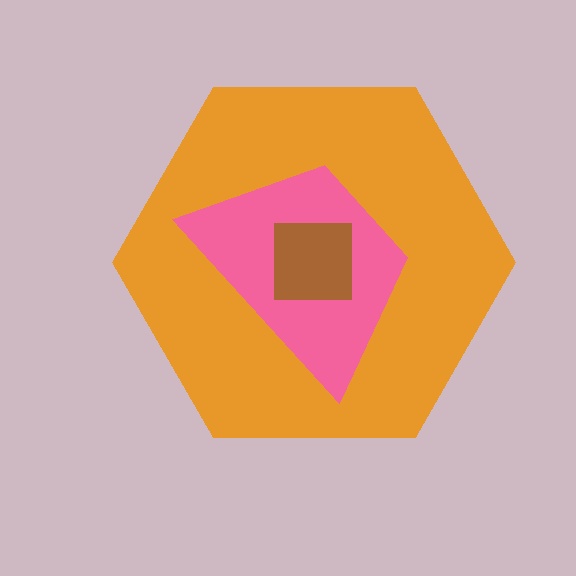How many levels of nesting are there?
3.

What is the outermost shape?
The orange hexagon.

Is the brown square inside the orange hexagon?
Yes.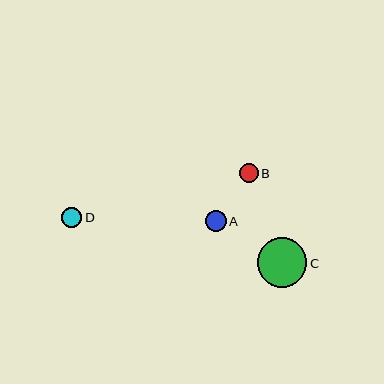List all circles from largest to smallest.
From largest to smallest: C, A, D, B.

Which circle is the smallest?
Circle B is the smallest with a size of approximately 19 pixels.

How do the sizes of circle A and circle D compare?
Circle A and circle D are approximately the same size.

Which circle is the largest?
Circle C is the largest with a size of approximately 49 pixels.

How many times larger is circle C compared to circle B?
Circle C is approximately 2.6 times the size of circle B.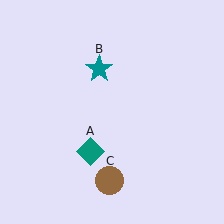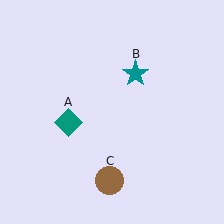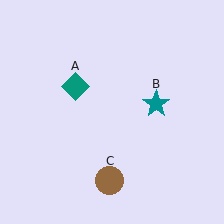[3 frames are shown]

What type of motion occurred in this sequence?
The teal diamond (object A), teal star (object B) rotated clockwise around the center of the scene.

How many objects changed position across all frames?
2 objects changed position: teal diamond (object A), teal star (object B).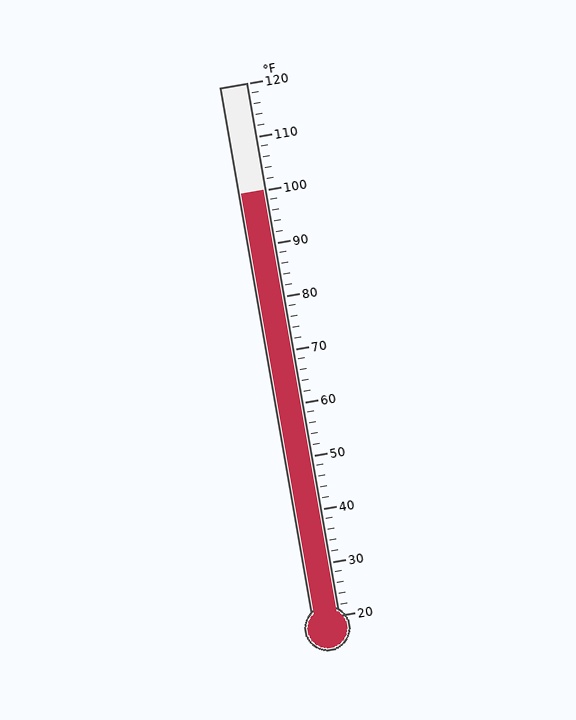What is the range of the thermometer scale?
The thermometer scale ranges from 20°F to 120°F.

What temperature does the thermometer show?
The thermometer shows approximately 100°F.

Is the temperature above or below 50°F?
The temperature is above 50°F.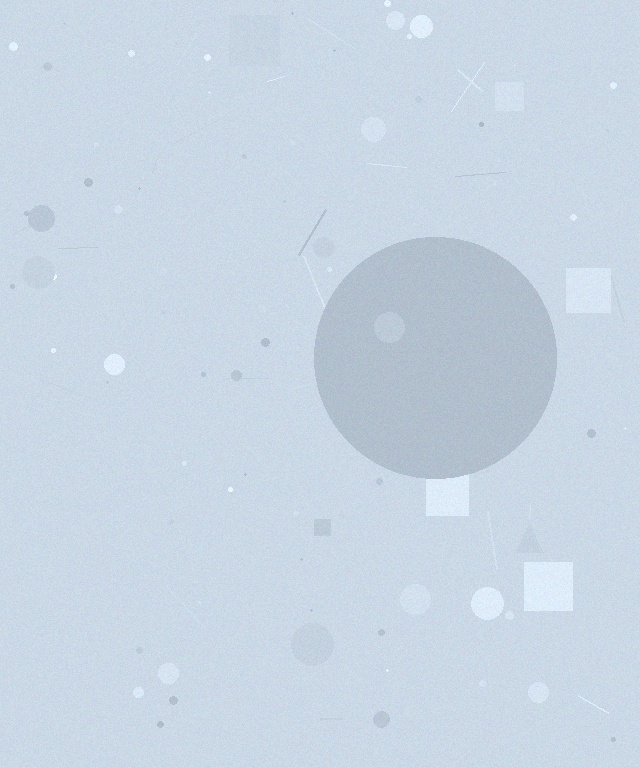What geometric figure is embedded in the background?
A circle is embedded in the background.